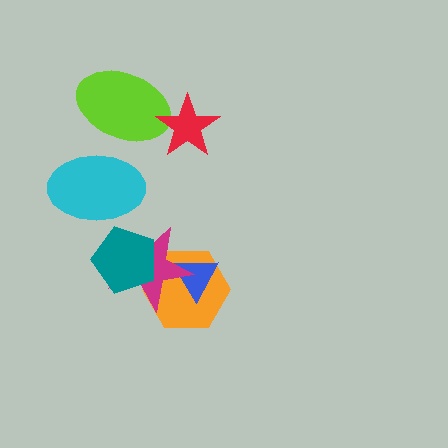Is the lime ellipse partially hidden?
Yes, it is partially covered by another shape.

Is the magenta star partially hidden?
Yes, it is partially covered by another shape.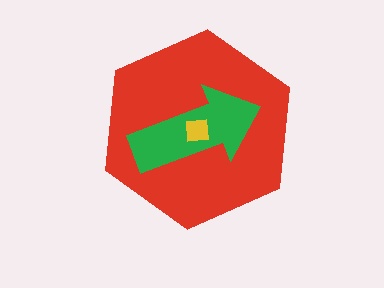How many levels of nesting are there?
3.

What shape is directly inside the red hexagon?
The green arrow.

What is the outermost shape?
The red hexagon.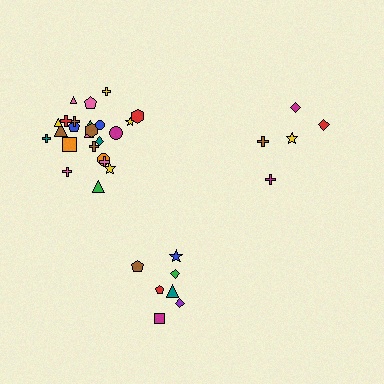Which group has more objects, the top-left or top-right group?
The top-left group.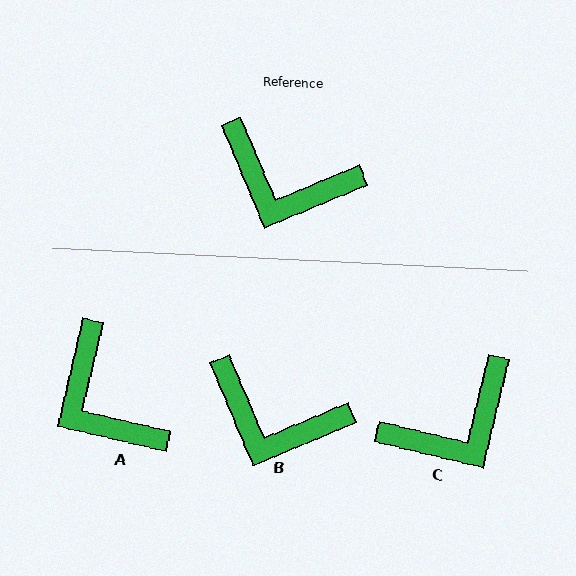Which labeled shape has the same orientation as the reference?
B.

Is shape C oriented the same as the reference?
No, it is off by about 54 degrees.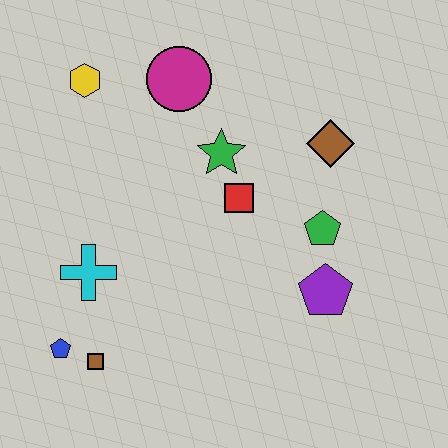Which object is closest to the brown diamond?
The green pentagon is closest to the brown diamond.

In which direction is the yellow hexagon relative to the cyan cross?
The yellow hexagon is above the cyan cross.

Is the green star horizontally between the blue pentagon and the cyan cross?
No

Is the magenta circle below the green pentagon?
No